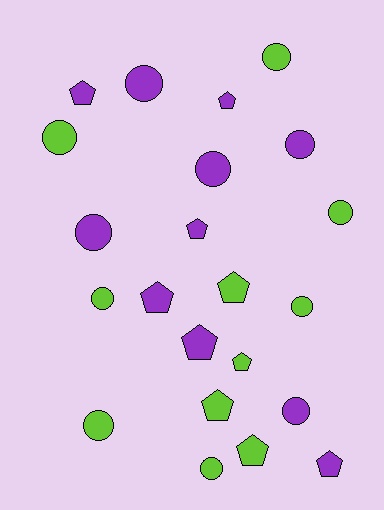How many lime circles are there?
There are 7 lime circles.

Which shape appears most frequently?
Circle, with 12 objects.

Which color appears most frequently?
Lime, with 11 objects.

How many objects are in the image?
There are 22 objects.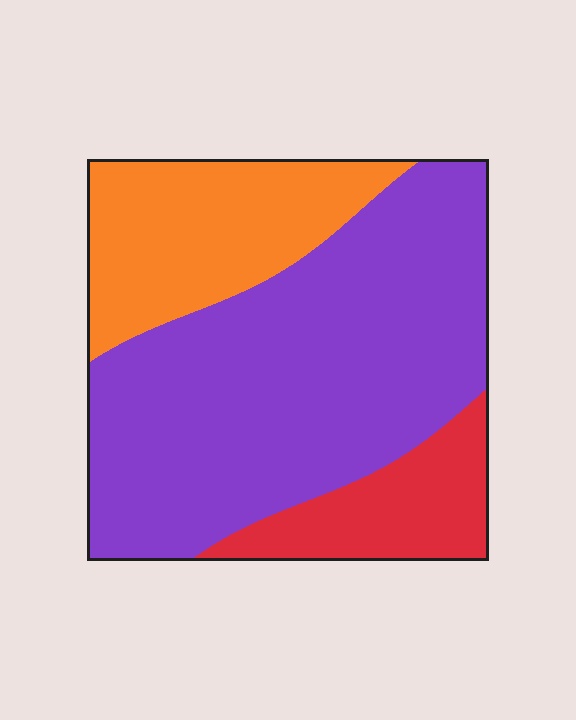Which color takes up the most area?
Purple, at roughly 60%.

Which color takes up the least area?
Red, at roughly 15%.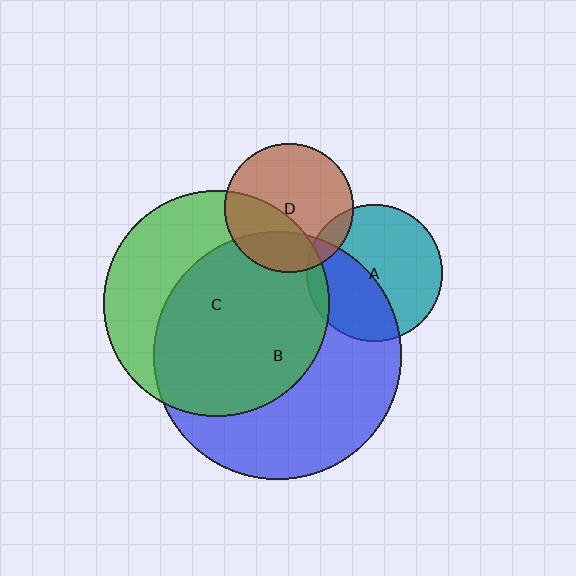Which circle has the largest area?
Circle B (blue).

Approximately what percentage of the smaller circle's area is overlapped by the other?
Approximately 5%.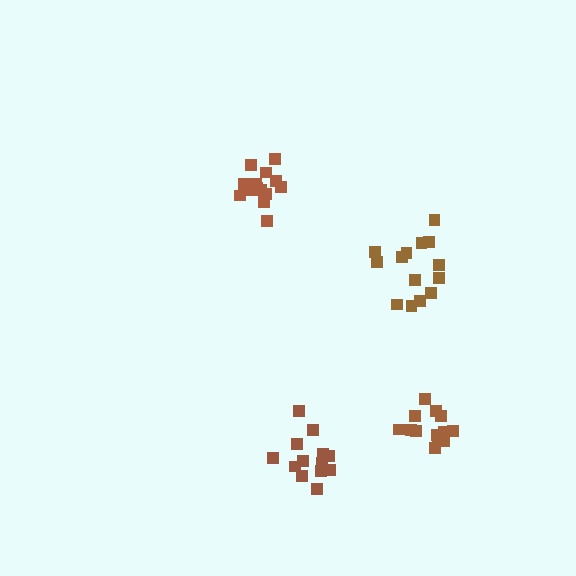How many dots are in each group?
Group 1: 15 dots, Group 2: 16 dots, Group 3: 14 dots, Group 4: 13 dots (58 total).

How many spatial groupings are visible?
There are 4 spatial groupings.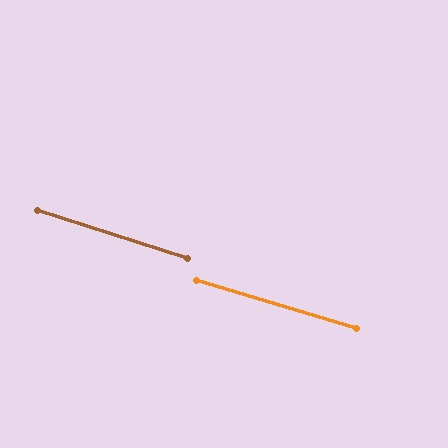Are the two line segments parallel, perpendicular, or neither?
Parallel — their directions differ by only 1.0°.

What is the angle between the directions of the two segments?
Approximately 1 degree.